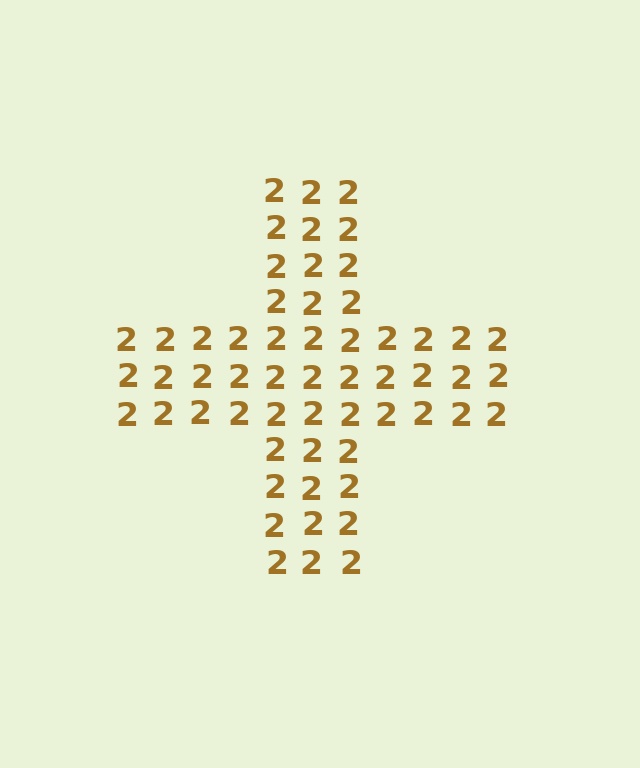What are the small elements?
The small elements are digit 2's.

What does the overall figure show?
The overall figure shows a cross.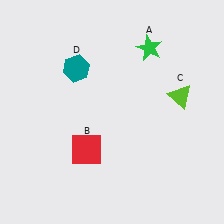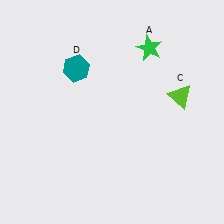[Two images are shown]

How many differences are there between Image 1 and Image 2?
There is 1 difference between the two images.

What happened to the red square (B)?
The red square (B) was removed in Image 2. It was in the bottom-left area of Image 1.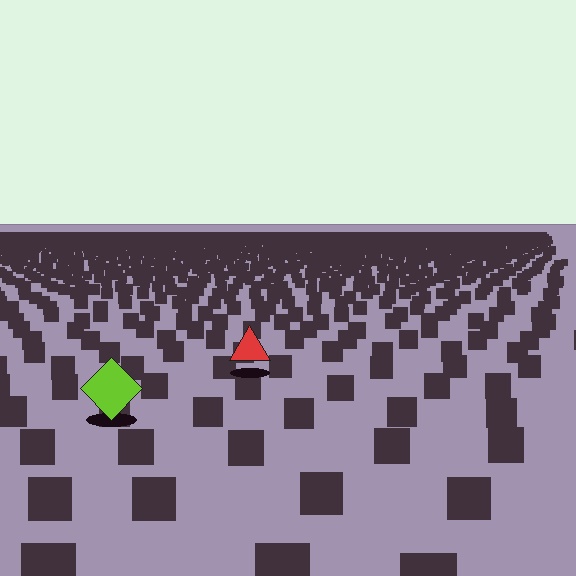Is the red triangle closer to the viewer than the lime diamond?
No. The lime diamond is closer — you can tell from the texture gradient: the ground texture is coarser near it.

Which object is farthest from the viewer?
The red triangle is farthest from the viewer. It appears smaller and the ground texture around it is denser.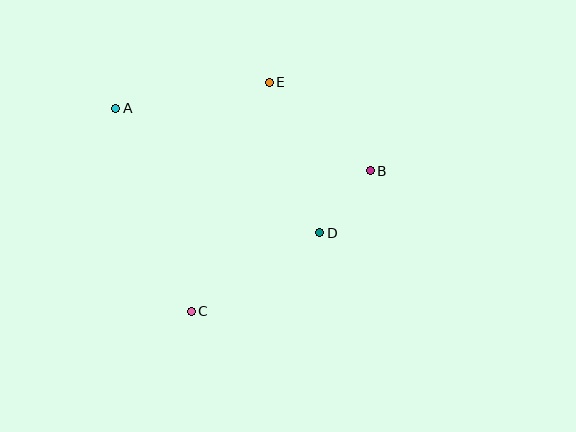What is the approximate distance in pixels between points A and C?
The distance between A and C is approximately 217 pixels.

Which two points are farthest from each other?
Points A and B are farthest from each other.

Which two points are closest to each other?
Points B and D are closest to each other.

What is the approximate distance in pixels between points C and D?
The distance between C and D is approximately 151 pixels.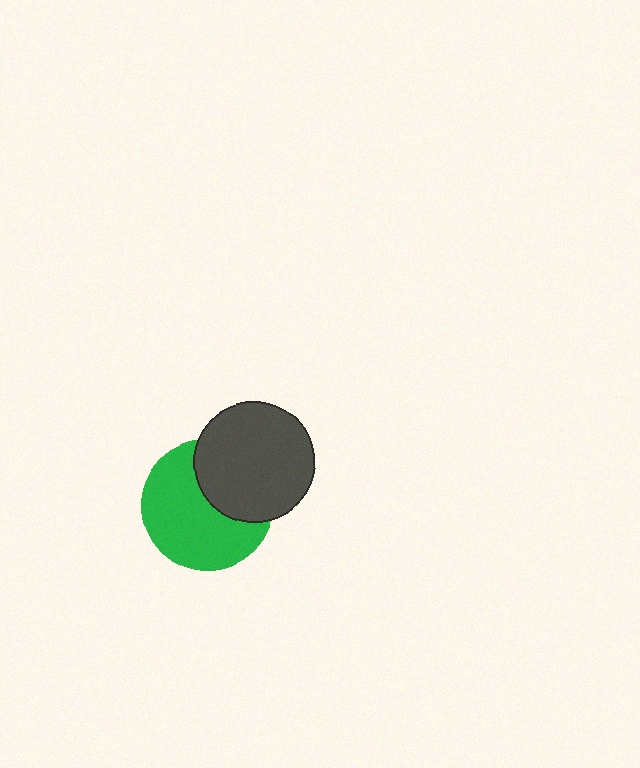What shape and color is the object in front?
The object in front is a dark gray circle.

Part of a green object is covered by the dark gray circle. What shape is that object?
It is a circle.